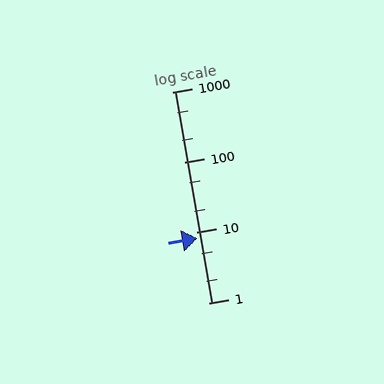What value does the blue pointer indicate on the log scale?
The pointer indicates approximately 8.3.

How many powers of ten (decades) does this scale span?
The scale spans 3 decades, from 1 to 1000.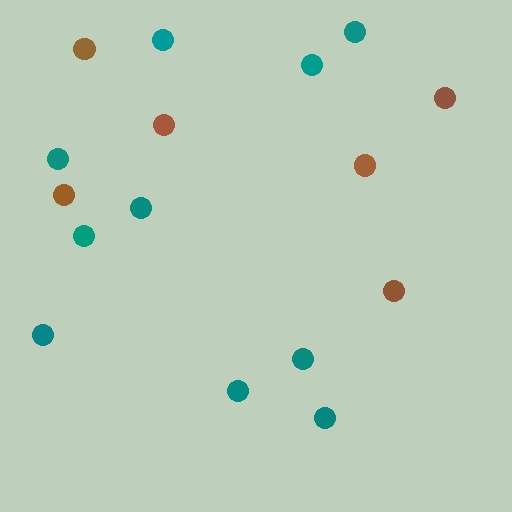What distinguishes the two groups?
There are 2 groups: one group of brown circles (6) and one group of teal circles (10).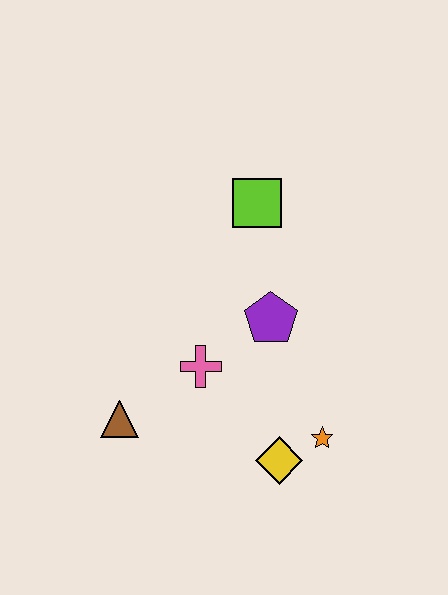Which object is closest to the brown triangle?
The pink cross is closest to the brown triangle.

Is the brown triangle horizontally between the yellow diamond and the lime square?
No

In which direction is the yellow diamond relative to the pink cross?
The yellow diamond is below the pink cross.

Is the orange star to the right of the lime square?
Yes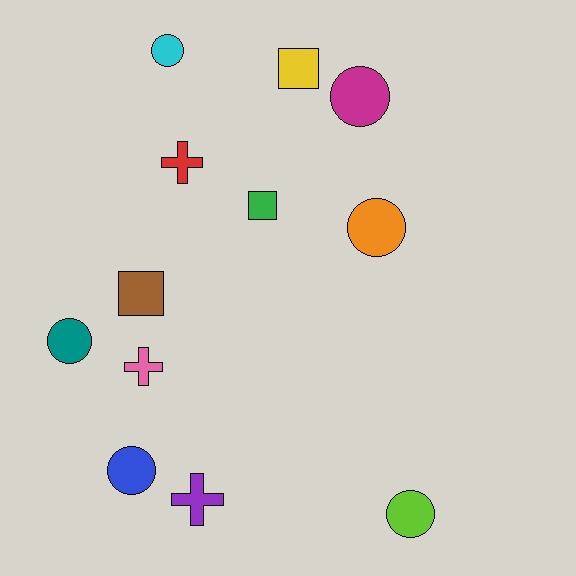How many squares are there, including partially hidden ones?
There are 3 squares.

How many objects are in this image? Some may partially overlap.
There are 12 objects.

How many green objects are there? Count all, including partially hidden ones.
There is 1 green object.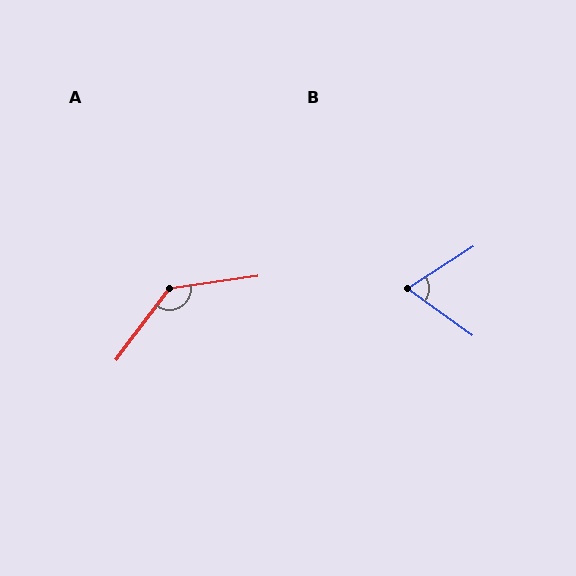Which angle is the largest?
A, at approximately 135 degrees.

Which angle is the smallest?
B, at approximately 69 degrees.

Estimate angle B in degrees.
Approximately 69 degrees.